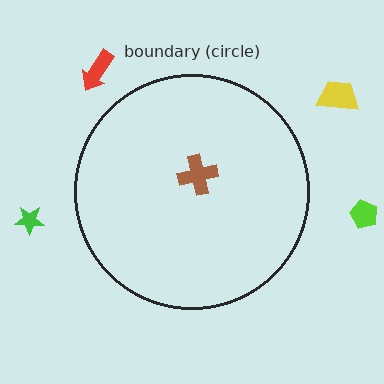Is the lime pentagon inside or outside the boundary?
Outside.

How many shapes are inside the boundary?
1 inside, 4 outside.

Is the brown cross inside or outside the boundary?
Inside.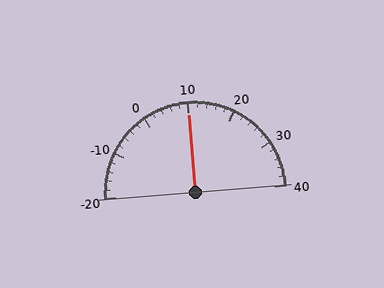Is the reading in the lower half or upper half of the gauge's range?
The reading is in the upper half of the range (-20 to 40).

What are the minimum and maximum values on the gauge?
The gauge ranges from -20 to 40.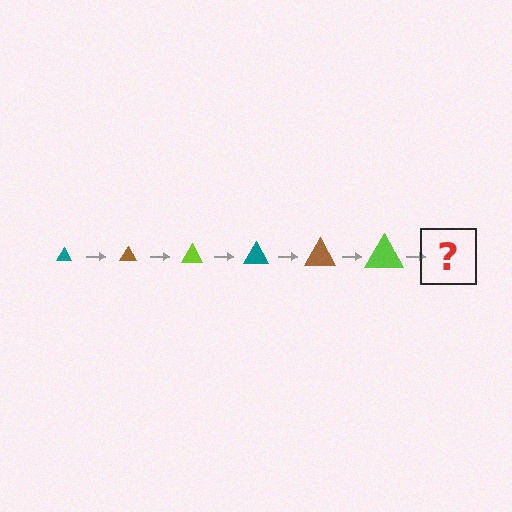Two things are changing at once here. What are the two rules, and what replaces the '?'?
The two rules are that the triangle grows larger each step and the color cycles through teal, brown, and lime. The '?' should be a teal triangle, larger than the previous one.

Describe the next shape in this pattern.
It should be a teal triangle, larger than the previous one.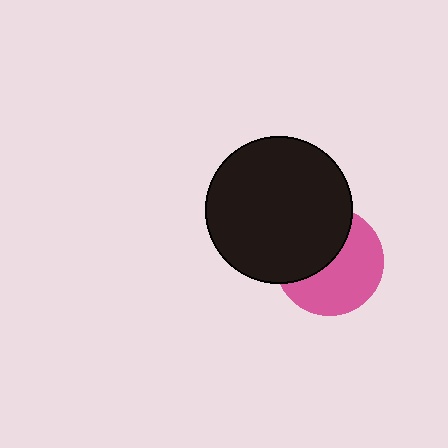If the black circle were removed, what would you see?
You would see the complete pink circle.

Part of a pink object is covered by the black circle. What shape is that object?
It is a circle.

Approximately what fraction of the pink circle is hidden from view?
Roughly 44% of the pink circle is hidden behind the black circle.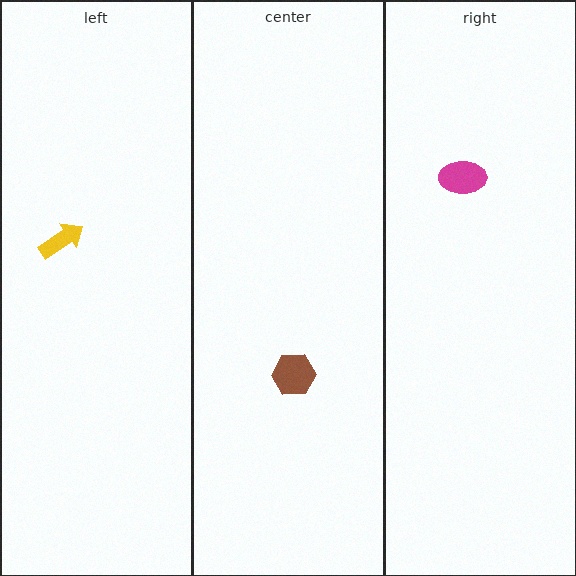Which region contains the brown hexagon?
The center region.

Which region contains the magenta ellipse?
The right region.